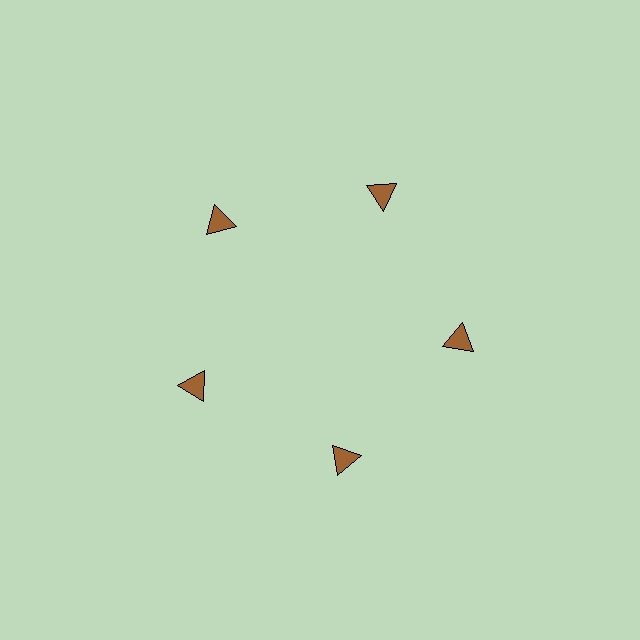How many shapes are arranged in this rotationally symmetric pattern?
There are 5 shapes, arranged in 5 groups of 1.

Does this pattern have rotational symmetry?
Yes, this pattern has 5-fold rotational symmetry. It looks the same after rotating 72 degrees around the center.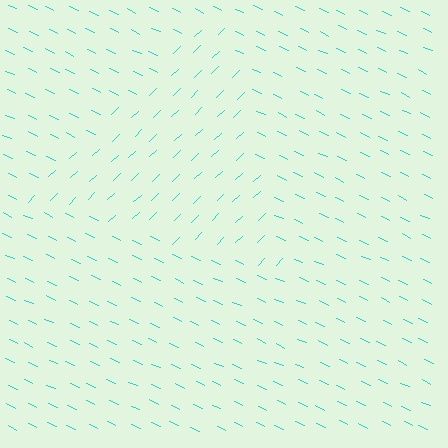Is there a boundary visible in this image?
Yes, there is a texture boundary formed by a change in line orientation.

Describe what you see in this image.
The image is filled with small cyan line segments. A triangle region in the image has lines oriented differently from the surrounding lines, creating a visible texture boundary.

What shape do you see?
I see a triangle.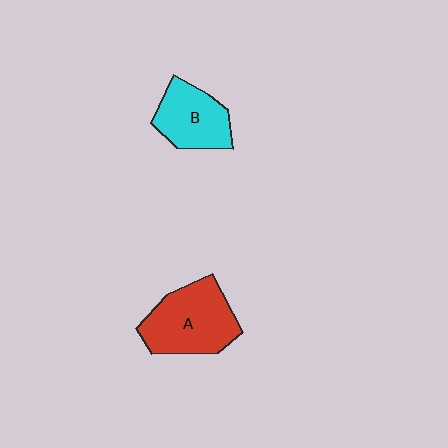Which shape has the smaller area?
Shape B (cyan).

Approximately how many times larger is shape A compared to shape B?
Approximately 1.4 times.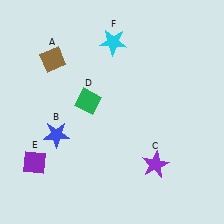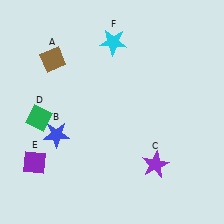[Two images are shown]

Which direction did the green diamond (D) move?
The green diamond (D) moved left.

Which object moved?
The green diamond (D) moved left.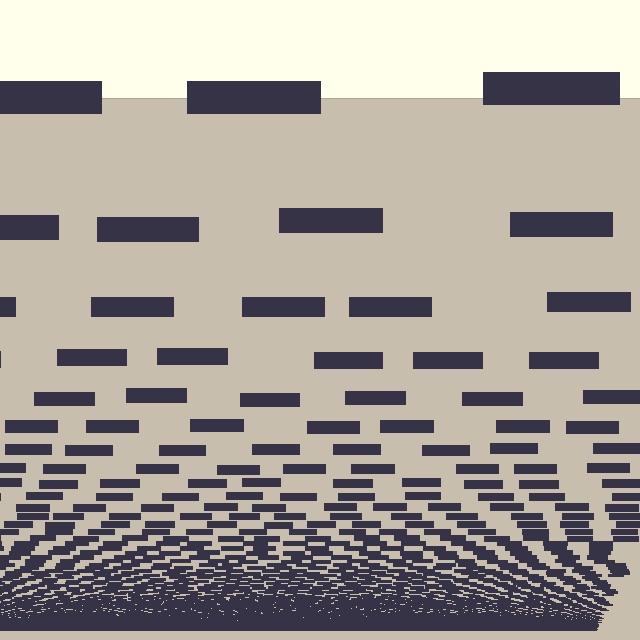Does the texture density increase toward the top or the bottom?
Density increases toward the bottom.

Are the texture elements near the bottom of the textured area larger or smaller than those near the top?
Smaller. The gradient is inverted — elements near the bottom are smaller and denser.